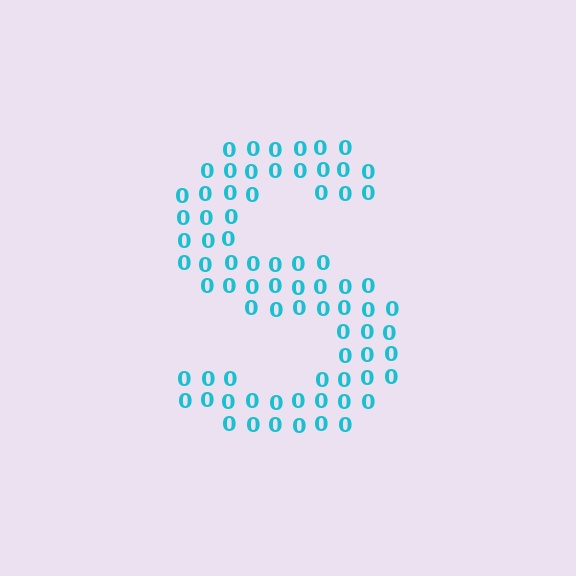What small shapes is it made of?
It is made of small digit 0's.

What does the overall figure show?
The overall figure shows the letter S.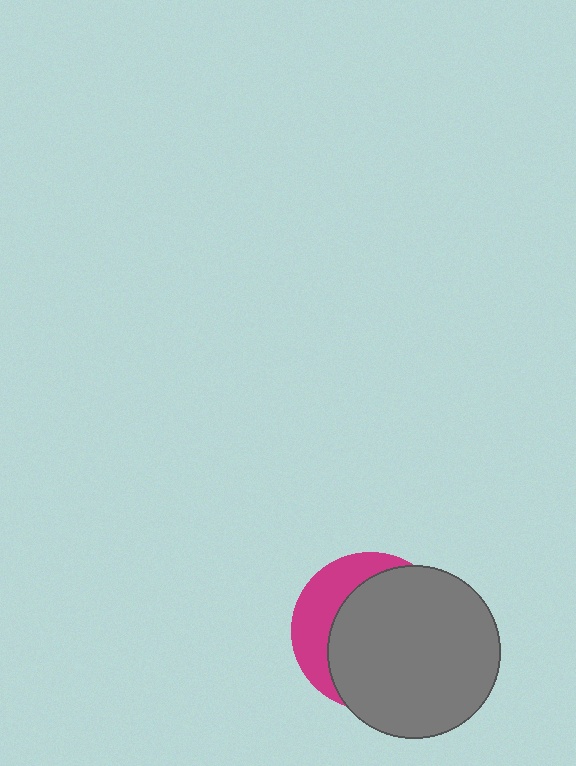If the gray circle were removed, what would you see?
You would see the complete magenta circle.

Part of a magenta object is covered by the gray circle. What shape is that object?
It is a circle.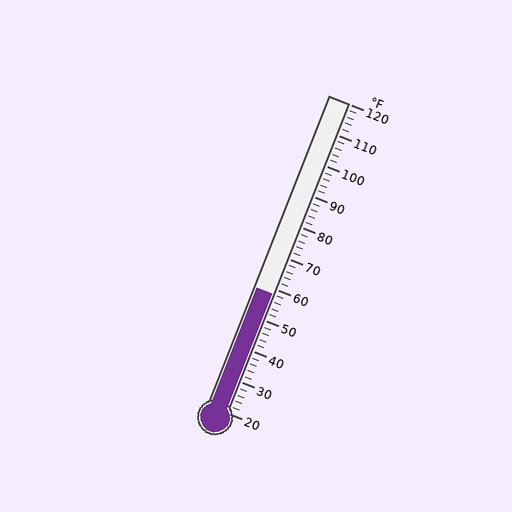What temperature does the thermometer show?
The thermometer shows approximately 58°F.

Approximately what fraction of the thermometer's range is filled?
The thermometer is filled to approximately 40% of its range.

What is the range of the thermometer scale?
The thermometer scale ranges from 20°F to 120°F.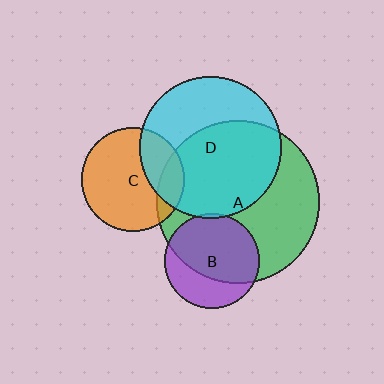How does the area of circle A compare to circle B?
Approximately 3.0 times.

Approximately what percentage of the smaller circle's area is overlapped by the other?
Approximately 55%.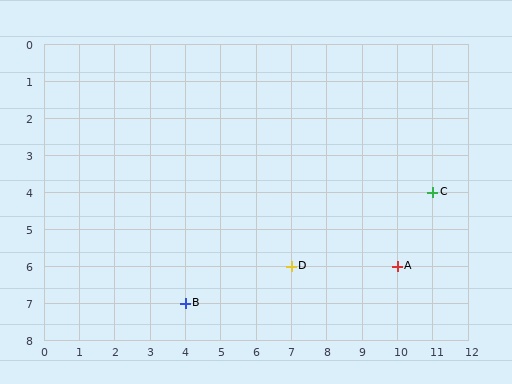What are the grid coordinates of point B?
Point B is at grid coordinates (4, 7).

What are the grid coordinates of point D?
Point D is at grid coordinates (7, 6).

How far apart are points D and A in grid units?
Points D and A are 3 columns apart.